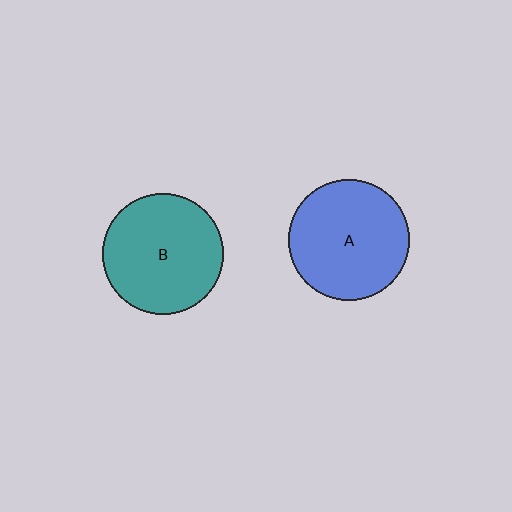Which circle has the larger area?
Circle B (teal).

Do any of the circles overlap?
No, none of the circles overlap.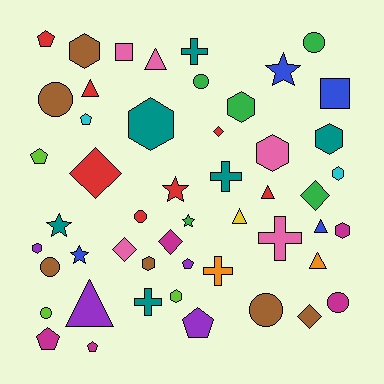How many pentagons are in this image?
There are 7 pentagons.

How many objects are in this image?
There are 50 objects.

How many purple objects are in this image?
There are 4 purple objects.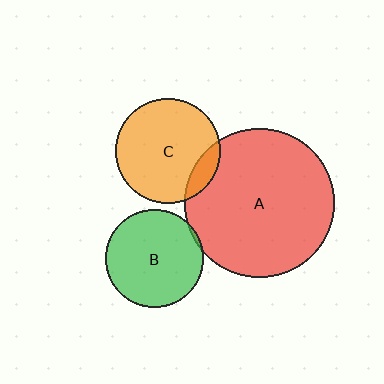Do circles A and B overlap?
Yes.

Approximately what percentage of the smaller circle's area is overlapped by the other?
Approximately 5%.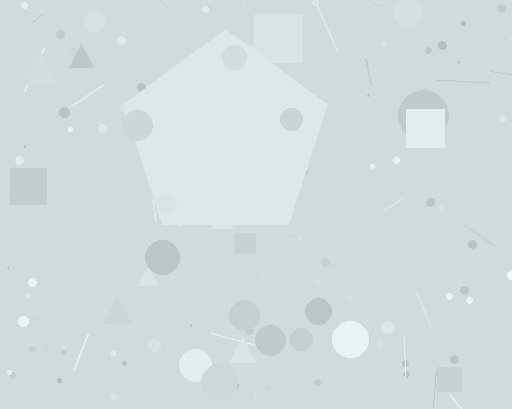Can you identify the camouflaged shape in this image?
The camouflaged shape is a pentagon.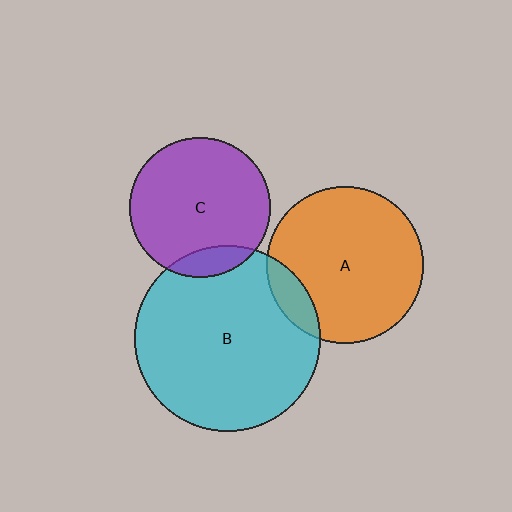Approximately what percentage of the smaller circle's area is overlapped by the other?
Approximately 10%.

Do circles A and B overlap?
Yes.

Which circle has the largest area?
Circle B (cyan).